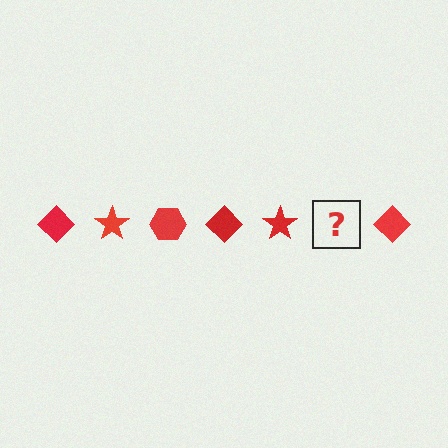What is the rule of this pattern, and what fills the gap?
The rule is that the pattern cycles through diamond, star, hexagon shapes in red. The gap should be filled with a red hexagon.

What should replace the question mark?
The question mark should be replaced with a red hexagon.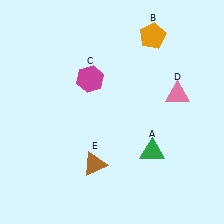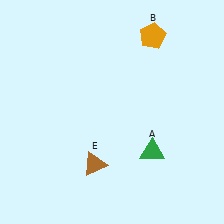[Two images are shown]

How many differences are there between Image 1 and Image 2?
There are 2 differences between the two images.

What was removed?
The pink triangle (D), the magenta hexagon (C) were removed in Image 2.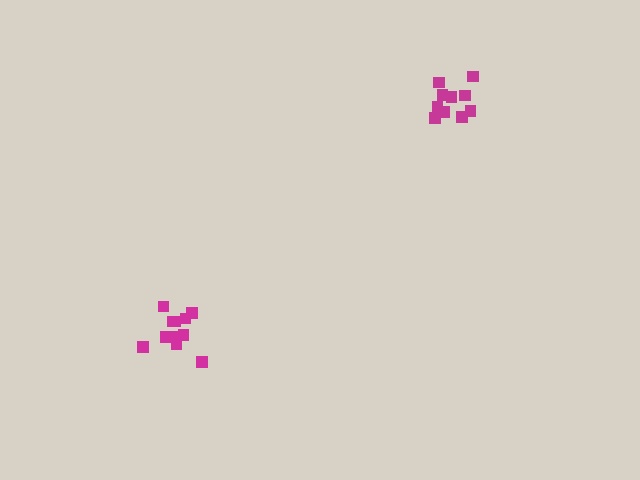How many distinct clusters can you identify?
There are 2 distinct clusters.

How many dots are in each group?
Group 1: 12 dots, Group 2: 10 dots (22 total).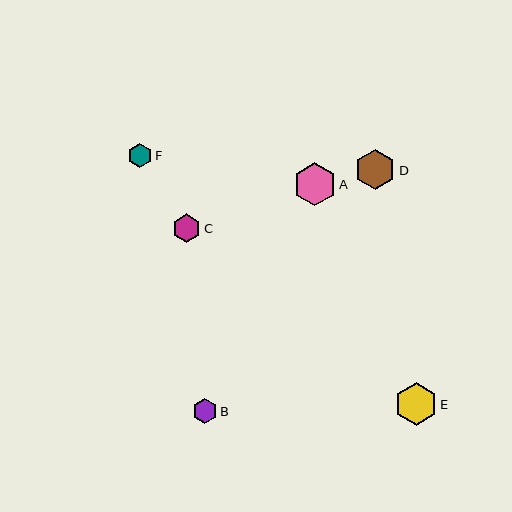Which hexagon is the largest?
Hexagon A is the largest with a size of approximately 43 pixels.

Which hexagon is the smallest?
Hexagon F is the smallest with a size of approximately 24 pixels.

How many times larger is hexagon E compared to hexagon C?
Hexagon E is approximately 1.5 times the size of hexagon C.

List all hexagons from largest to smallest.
From largest to smallest: A, E, D, C, B, F.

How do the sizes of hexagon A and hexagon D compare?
Hexagon A and hexagon D are approximately the same size.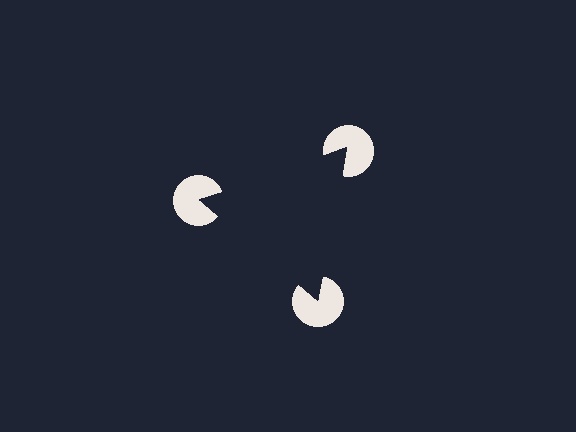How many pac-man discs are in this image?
There are 3 — one at each vertex of the illusory triangle.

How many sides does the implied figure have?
3 sides.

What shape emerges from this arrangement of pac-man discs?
An illusory triangle — its edges are inferred from the aligned wedge cuts in the pac-man discs, not physically drawn.